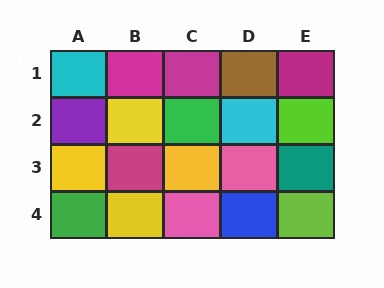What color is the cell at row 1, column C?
Magenta.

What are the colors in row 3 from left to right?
Yellow, magenta, yellow, pink, teal.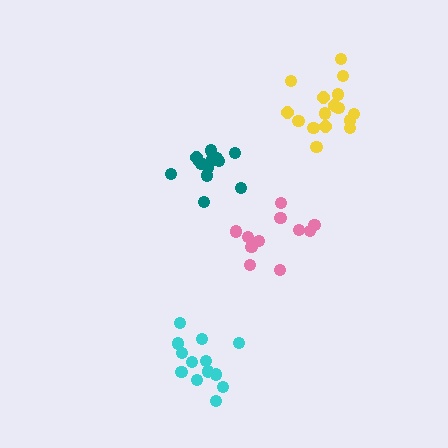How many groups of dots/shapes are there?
There are 4 groups.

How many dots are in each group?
Group 1: 14 dots, Group 2: 14 dots, Group 3: 16 dots, Group 4: 11 dots (55 total).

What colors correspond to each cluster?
The clusters are colored: teal, cyan, yellow, pink.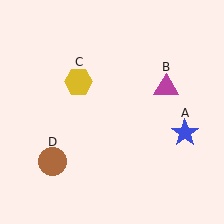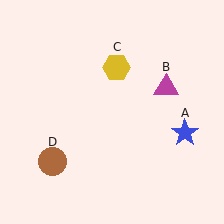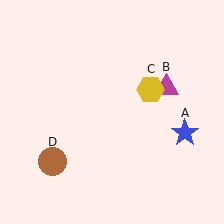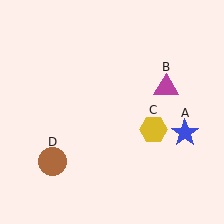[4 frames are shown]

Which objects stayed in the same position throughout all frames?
Blue star (object A) and magenta triangle (object B) and brown circle (object D) remained stationary.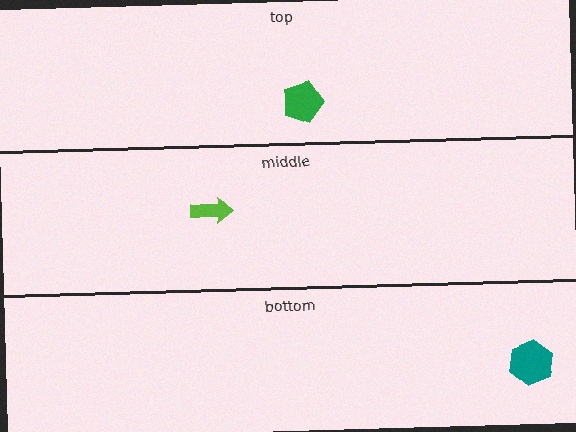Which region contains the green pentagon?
The top region.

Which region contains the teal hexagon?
The bottom region.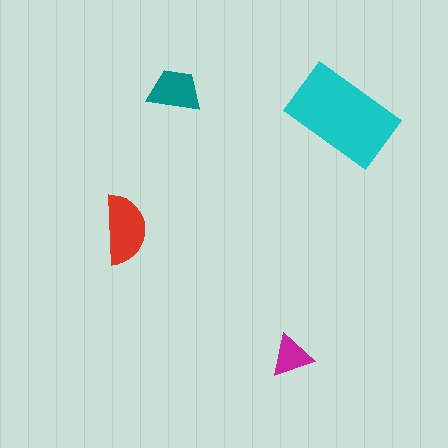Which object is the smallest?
The magenta triangle.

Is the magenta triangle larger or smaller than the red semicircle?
Smaller.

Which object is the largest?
The cyan rectangle.